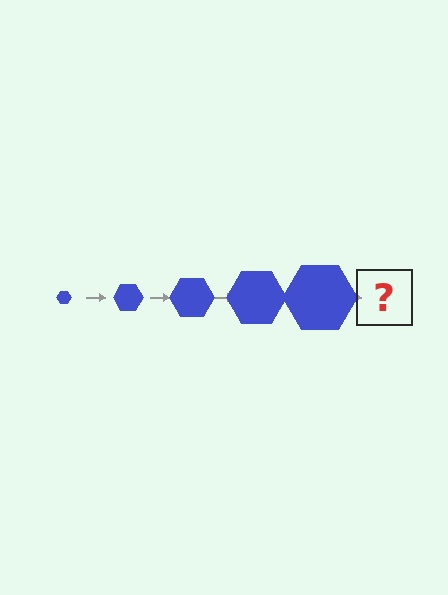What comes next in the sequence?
The next element should be a blue hexagon, larger than the previous one.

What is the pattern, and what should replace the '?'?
The pattern is that the hexagon gets progressively larger each step. The '?' should be a blue hexagon, larger than the previous one.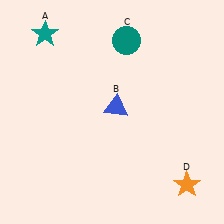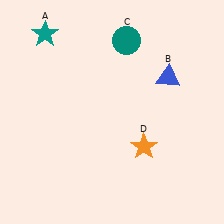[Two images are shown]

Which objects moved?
The objects that moved are: the blue triangle (B), the orange star (D).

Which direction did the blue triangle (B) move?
The blue triangle (B) moved right.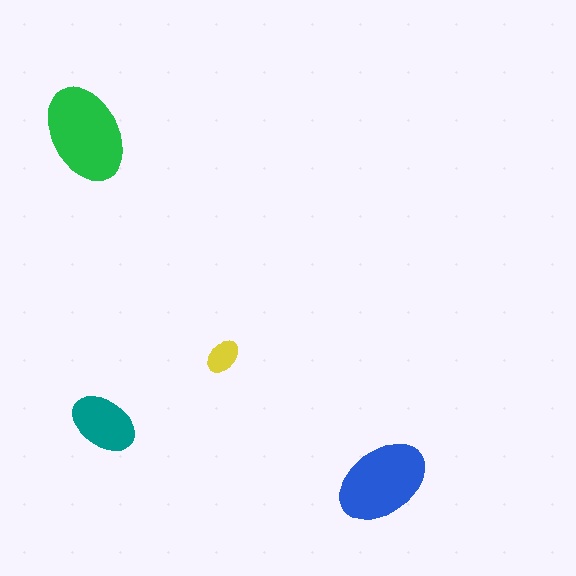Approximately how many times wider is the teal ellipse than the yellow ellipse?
About 2 times wider.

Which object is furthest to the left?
The green ellipse is leftmost.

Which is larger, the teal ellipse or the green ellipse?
The green one.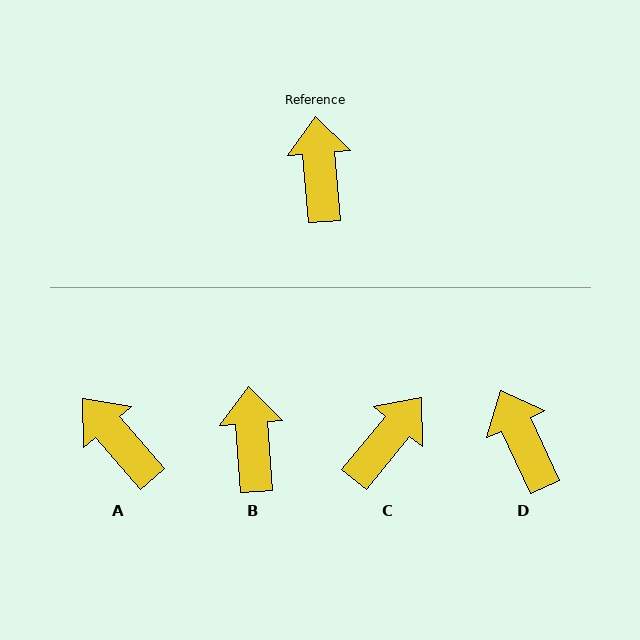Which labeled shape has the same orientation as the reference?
B.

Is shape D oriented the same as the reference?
No, it is off by about 20 degrees.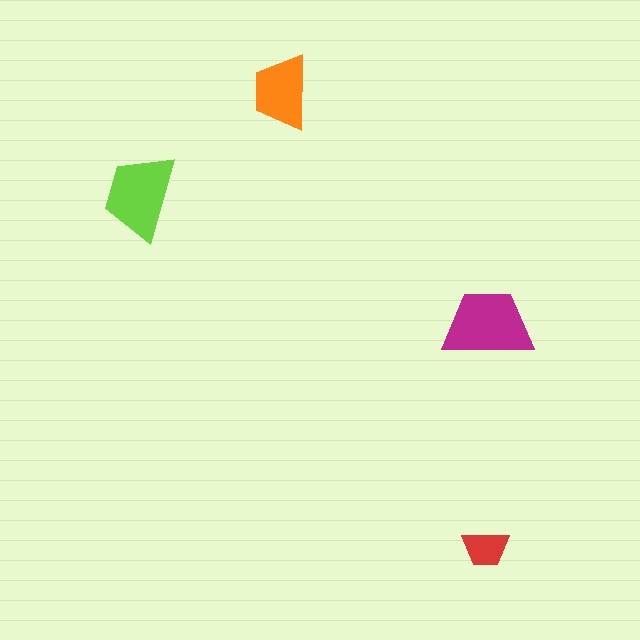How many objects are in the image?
There are 4 objects in the image.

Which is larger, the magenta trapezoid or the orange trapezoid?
The magenta one.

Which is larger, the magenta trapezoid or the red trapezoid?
The magenta one.